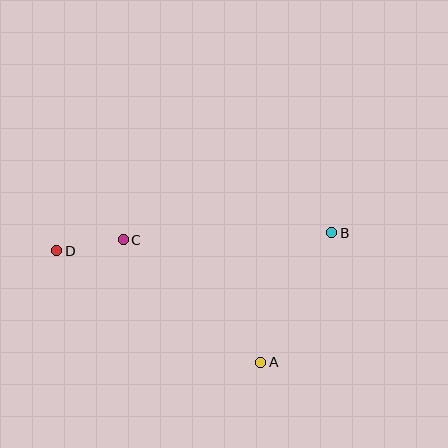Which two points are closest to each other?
Points C and D are closest to each other.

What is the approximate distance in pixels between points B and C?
The distance between B and C is approximately 209 pixels.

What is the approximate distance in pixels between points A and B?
The distance between A and B is approximately 148 pixels.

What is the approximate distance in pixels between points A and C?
The distance between A and C is approximately 184 pixels.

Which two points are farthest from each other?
Points B and D are farthest from each other.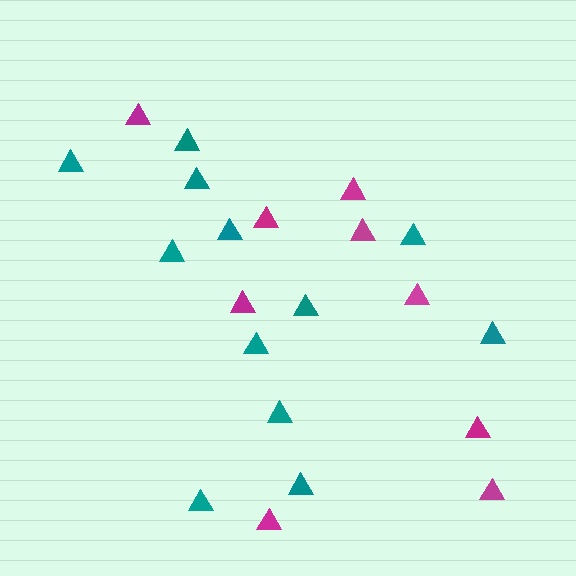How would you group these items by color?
There are 2 groups: one group of teal triangles (12) and one group of magenta triangles (9).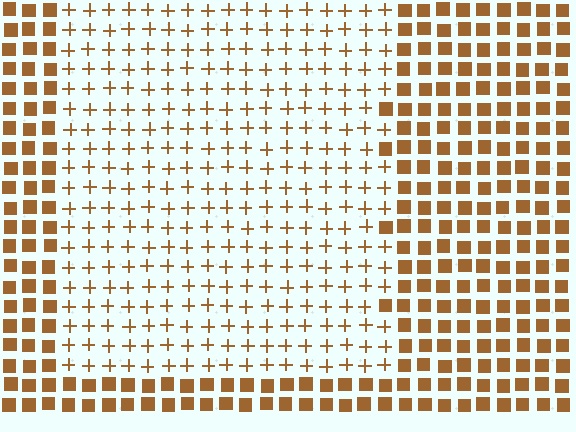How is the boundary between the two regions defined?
The boundary is defined by a change in element shape: plus signs inside vs. squares outside. All elements share the same color and spacing.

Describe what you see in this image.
The image is filled with small brown elements arranged in a uniform grid. A rectangle-shaped region contains plus signs, while the surrounding area contains squares. The boundary is defined purely by the change in element shape.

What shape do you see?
I see a rectangle.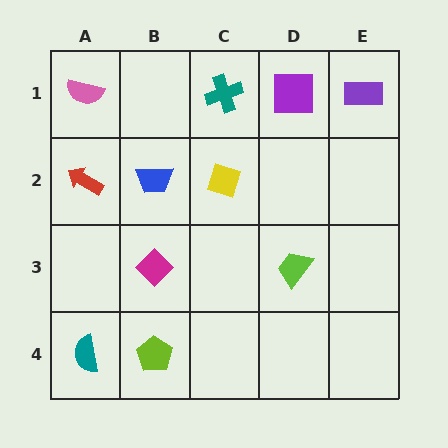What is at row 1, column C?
A teal cross.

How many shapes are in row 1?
4 shapes.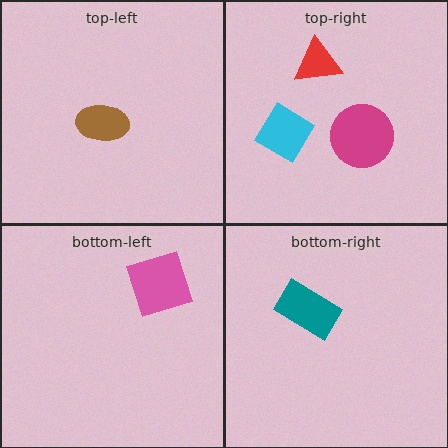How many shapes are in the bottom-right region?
1.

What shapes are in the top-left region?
The brown ellipse.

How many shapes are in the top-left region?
1.